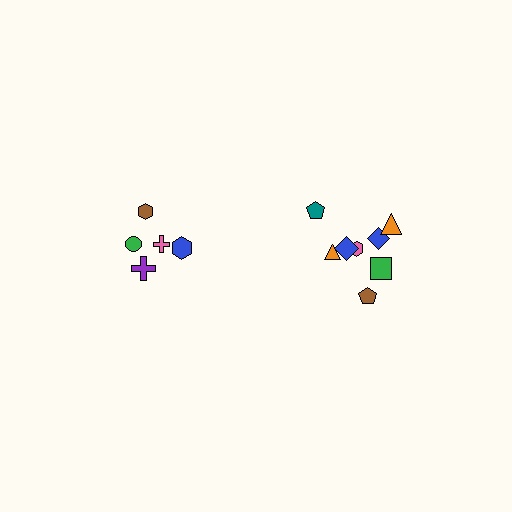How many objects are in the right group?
There are 8 objects.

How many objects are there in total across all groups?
There are 13 objects.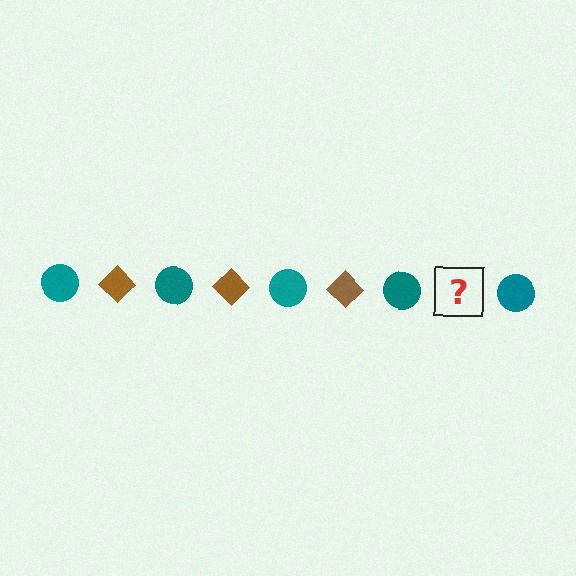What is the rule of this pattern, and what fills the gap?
The rule is that the pattern alternates between teal circle and brown diamond. The gap should be filled with a brown diamond.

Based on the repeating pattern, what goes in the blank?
The blank should be a brown diamond.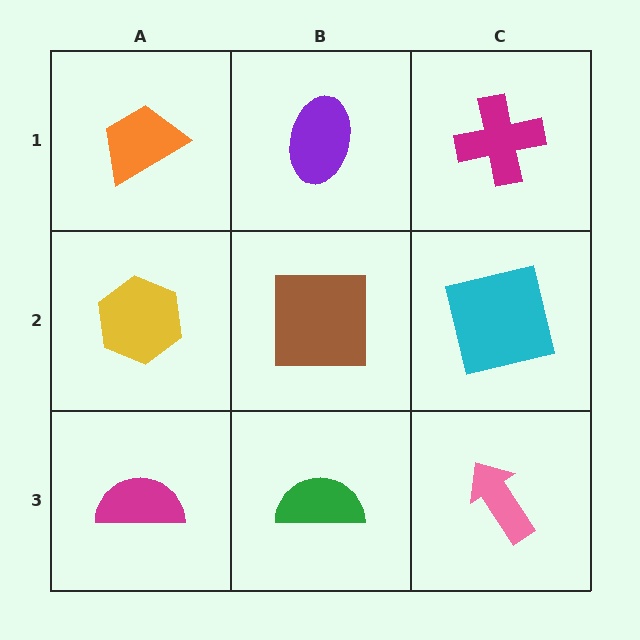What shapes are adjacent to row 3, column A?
A yellow hexagon (row 2, column A), a green semicircle (row 3, column B).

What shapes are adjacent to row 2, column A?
An orange trapezoid (row 1, column A), a magenta semicircle (row 3, column A), a brown square (row 2, column B).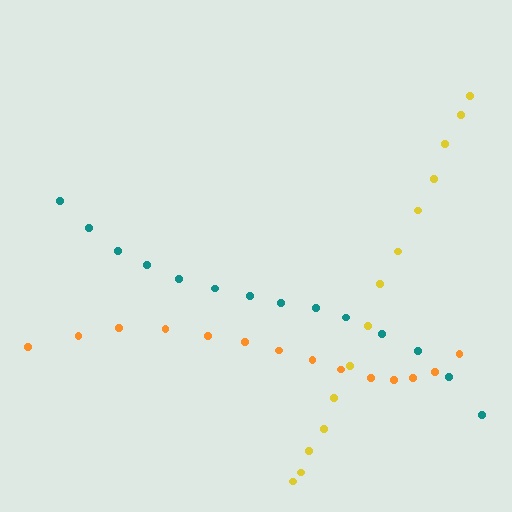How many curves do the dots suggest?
There are 3 distinct paths.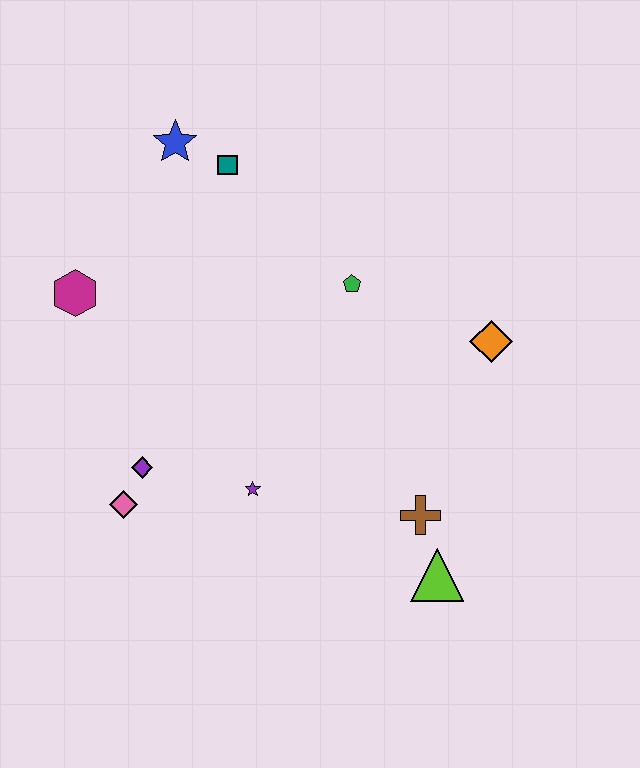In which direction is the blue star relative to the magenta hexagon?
The blue star is above the magenta hexagon.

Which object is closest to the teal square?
The blue star is closest to the teal square.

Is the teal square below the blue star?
Yes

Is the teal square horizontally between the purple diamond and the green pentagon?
Yes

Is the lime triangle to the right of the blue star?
Yes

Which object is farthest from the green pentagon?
The pink diamond is farthest from the green pentagon.